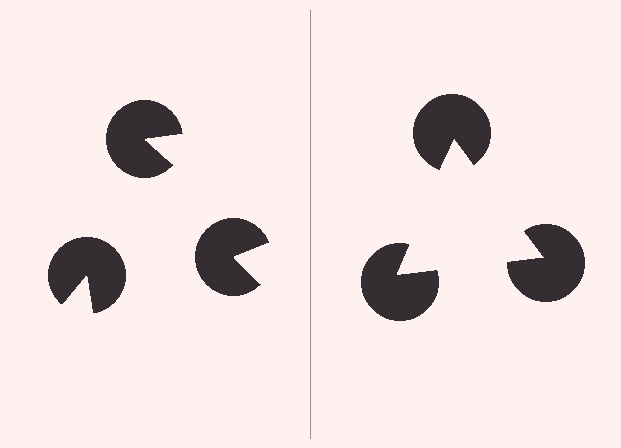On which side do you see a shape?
An illusory triangle appears on the right side. On the left side the wedge cuts are rotated, so no coherent shape forms.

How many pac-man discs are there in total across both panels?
6 — 3 on each side.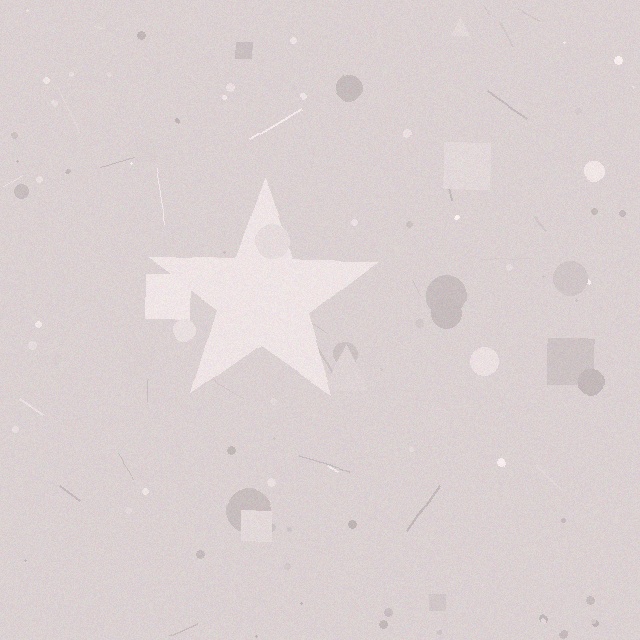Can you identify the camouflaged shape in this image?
The camouflaged shape is a star.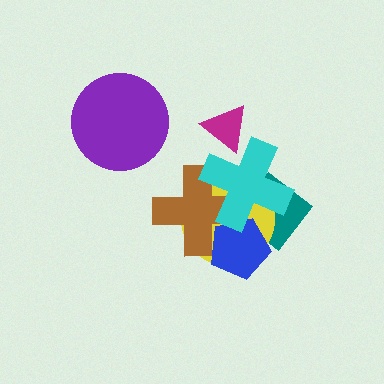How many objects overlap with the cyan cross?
5 objects overlap with the cyan cross.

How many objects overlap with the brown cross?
3 objects overlap with the brown cross.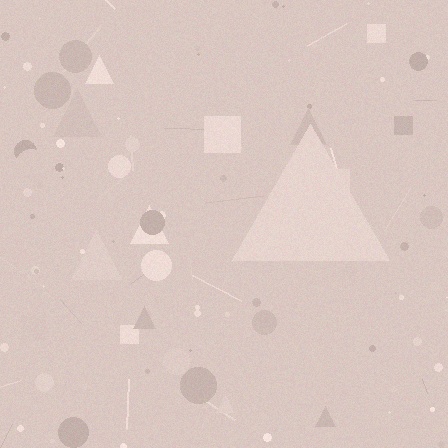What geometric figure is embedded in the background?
A triangle is embedded in the background.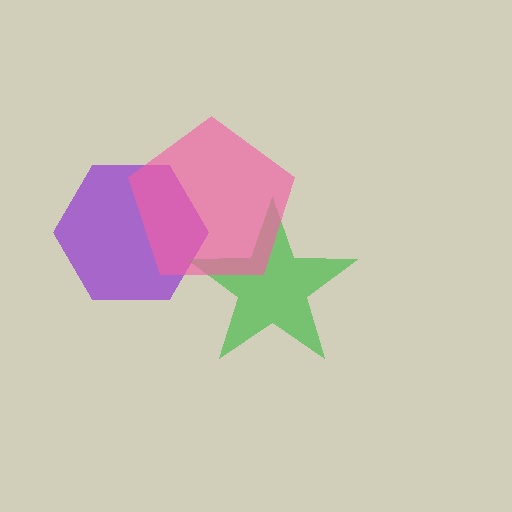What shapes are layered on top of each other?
The layered shapes are: a purple hexagon, a green star, a pink pentagon.